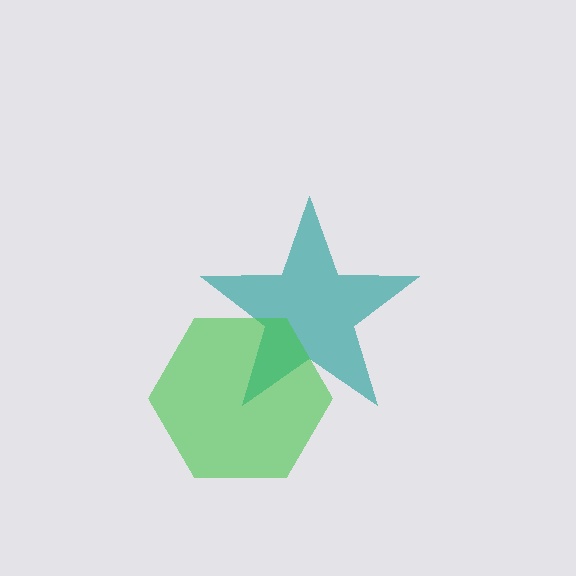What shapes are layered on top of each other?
The layered shapes are: a teal star, a green hexagon.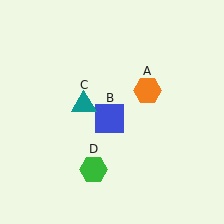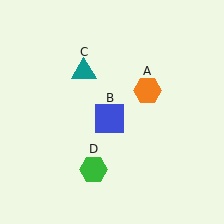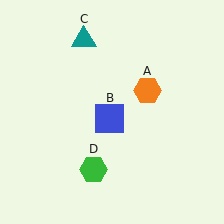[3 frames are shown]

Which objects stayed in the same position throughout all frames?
Orange hexagon (object A) and blue square (object B) and green hexagon (object D) remained stationary.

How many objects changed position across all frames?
1 object changed position: teal triangle (object C).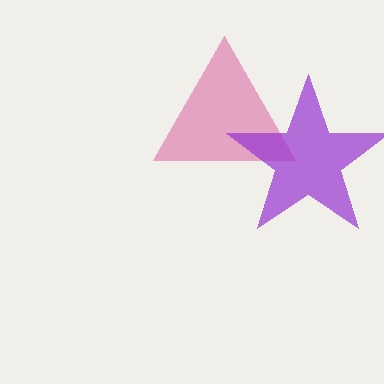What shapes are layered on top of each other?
The layered shapes are: a pink triangle, a purple star.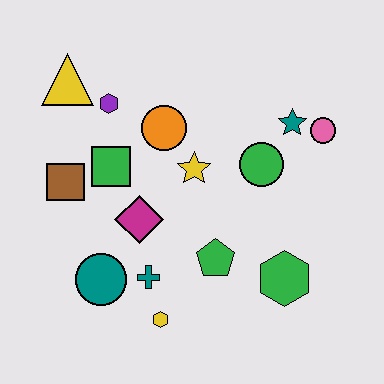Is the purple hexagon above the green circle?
Yes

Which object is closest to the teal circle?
The teal cross is closest to the teal circle.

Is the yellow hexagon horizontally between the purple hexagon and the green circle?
Yes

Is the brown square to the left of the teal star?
Yes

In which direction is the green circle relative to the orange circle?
The green circle is to the right of the orange circle.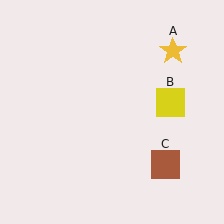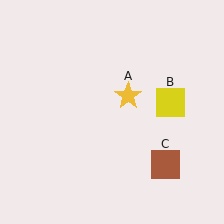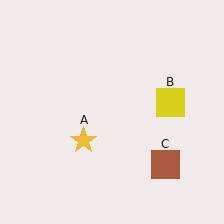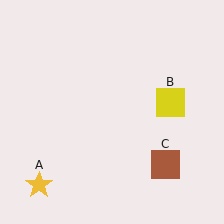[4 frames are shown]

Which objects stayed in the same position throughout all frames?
Yellow square (object B) and brown square (object C) remained stationary.